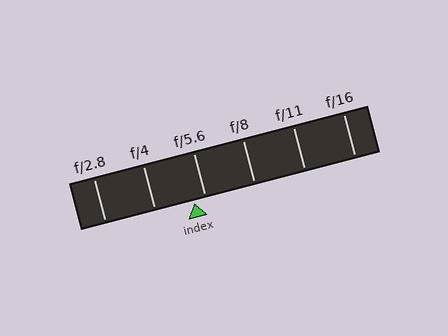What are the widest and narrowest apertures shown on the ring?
The widest aperture shown is f/2.8 and the narrowest is f/16.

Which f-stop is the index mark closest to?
The index mark is closest to f/5.6.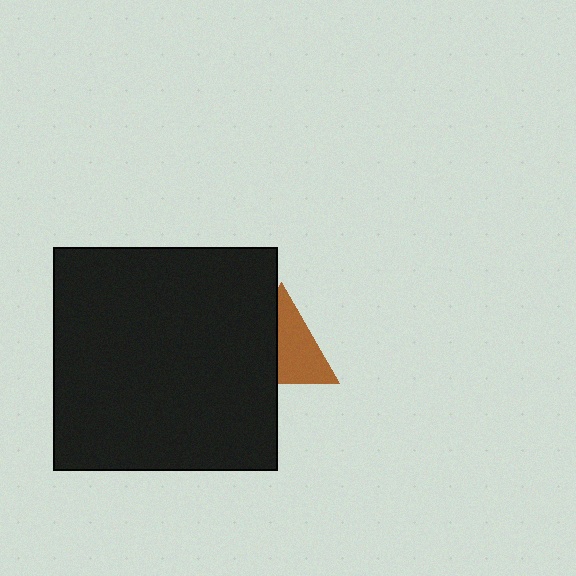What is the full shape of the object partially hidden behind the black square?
The partially hidden object is a brown triangle.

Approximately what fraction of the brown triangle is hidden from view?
Roughly 44% of the brown triangle is hidden behind the black square.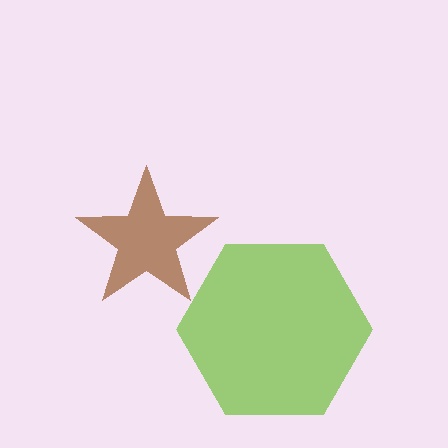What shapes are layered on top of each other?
The layered shapes are: a lime hexagon, a brown star.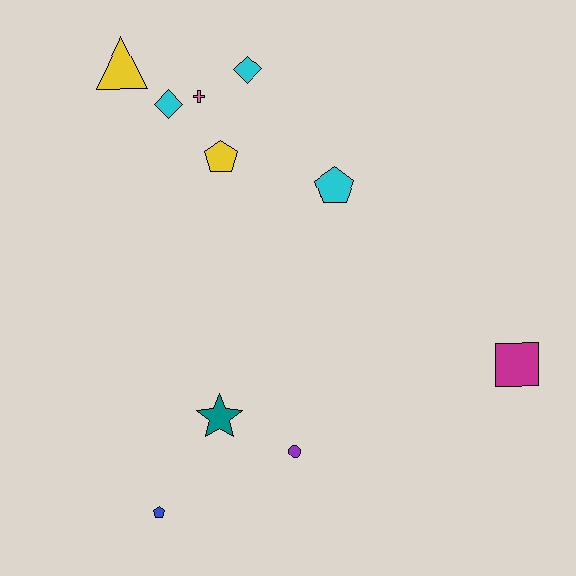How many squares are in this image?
There is 1 square.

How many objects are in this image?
There are 10 objects.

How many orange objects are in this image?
There are no orange objects.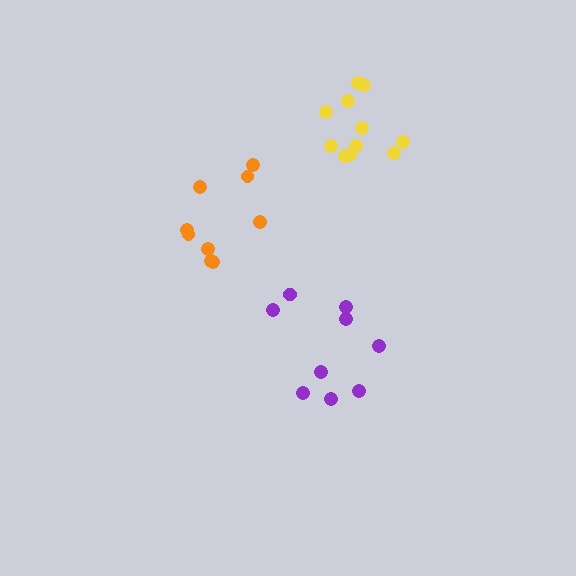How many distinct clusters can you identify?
There are 3 distinct clusters.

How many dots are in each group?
Group 1: 9 dots, Group 2: 9 dots, Group 3: 11 dots (29 total).